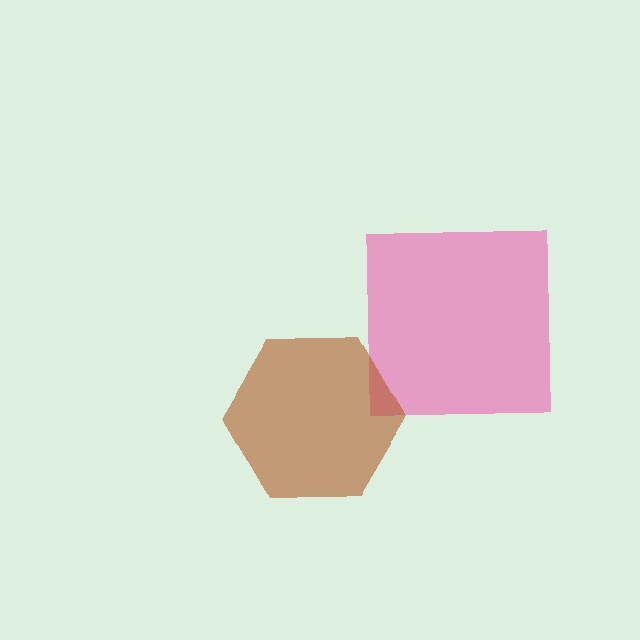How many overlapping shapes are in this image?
There are 2 overlapping shapes in the image.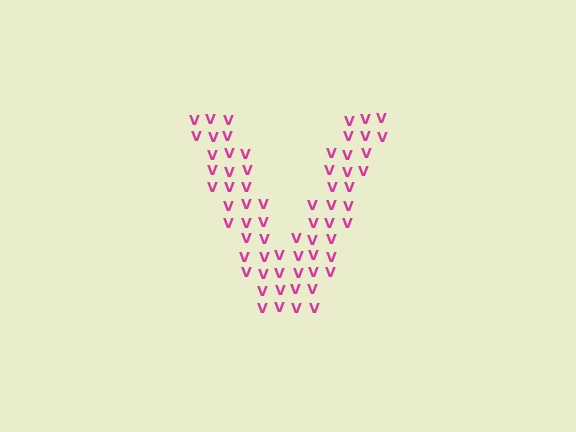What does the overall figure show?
The overall figure shows the letter V.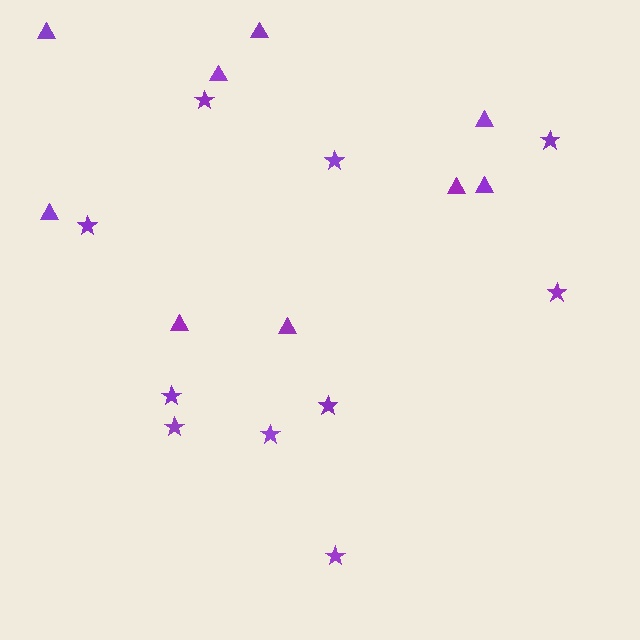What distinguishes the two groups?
There are 2 groups: one group of triangles (9) and one group of stars (10).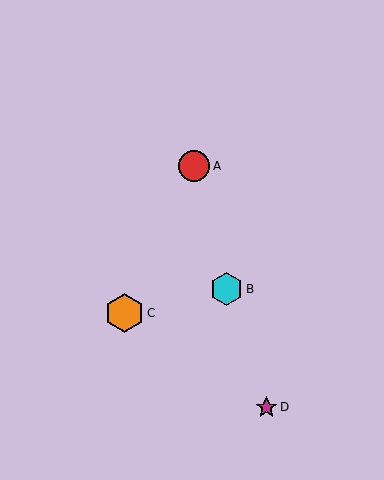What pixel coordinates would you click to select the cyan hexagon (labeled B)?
Click at (227, 289) to select the cyan hexagon B.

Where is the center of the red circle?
The center of the red circle is at (194, 166).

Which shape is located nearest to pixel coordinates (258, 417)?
The magenta star (labeled D) at (267, 407) is nearest to that location.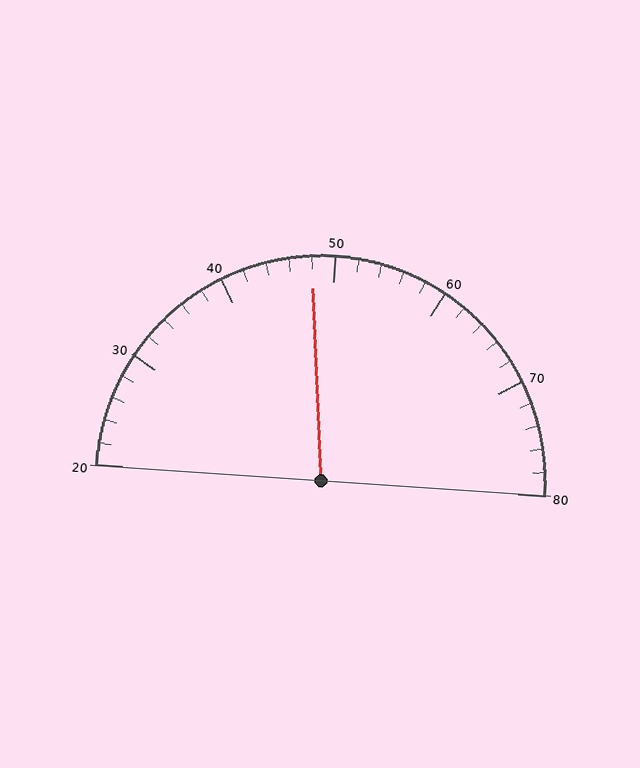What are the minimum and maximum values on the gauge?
The gauge ranges from 20 to 80.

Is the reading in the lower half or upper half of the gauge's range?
The reading is in the lower half of the range (20 to 80).